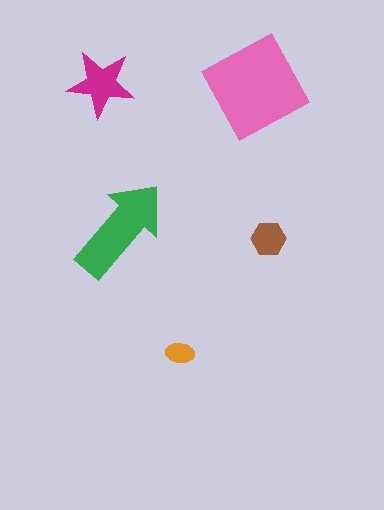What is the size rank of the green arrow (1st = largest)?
2nd.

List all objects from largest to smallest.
The pink diamond, the green arrow, the magenta star, the brown hexagon, the orange ellipse.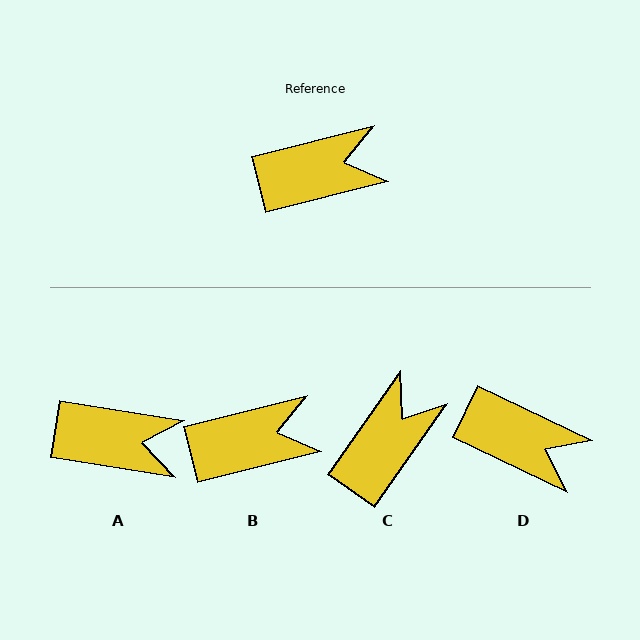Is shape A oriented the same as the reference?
No, it is off by about 23 degrees.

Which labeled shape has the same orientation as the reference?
B.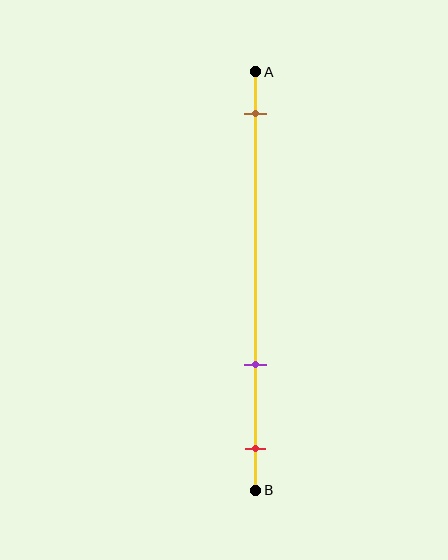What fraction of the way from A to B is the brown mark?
The brown mark is approximately 10% (0.1) of the way from A to B.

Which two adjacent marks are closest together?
The purple and red marks are the closest adjacent pair.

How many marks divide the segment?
There are 3 marks dividing the segment.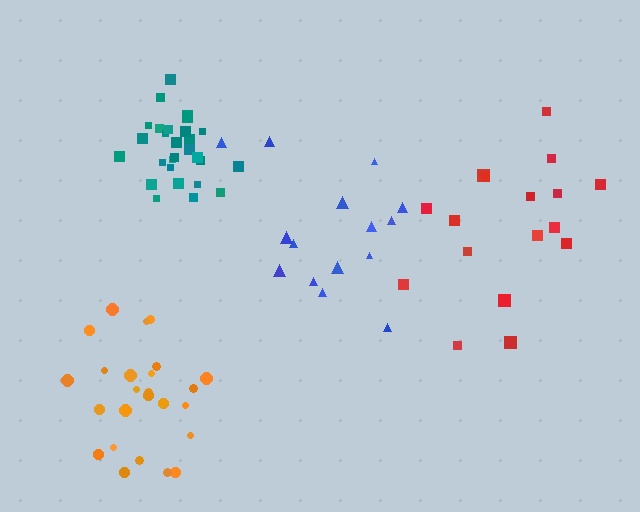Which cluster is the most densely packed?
Teal.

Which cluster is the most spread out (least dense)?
Red.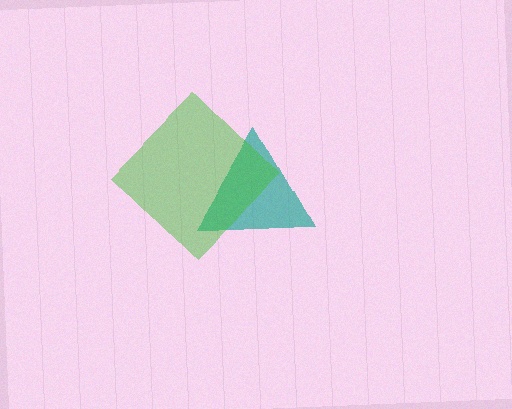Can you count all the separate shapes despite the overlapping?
Yes, there are 2 separate shapes.